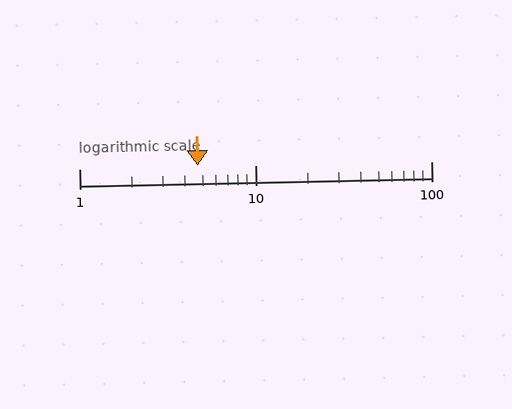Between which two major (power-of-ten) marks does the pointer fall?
The pointer is between 1 and 10.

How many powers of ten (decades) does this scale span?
The scale spans 2 decades, from 1 to 100.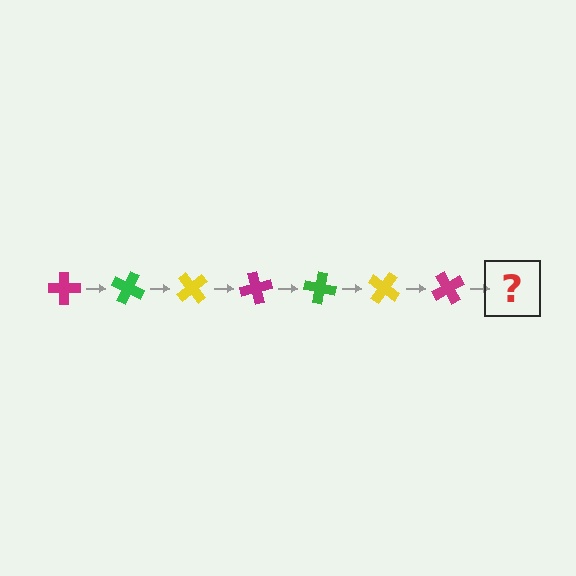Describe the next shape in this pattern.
It should be a green cross, rotated 175 degrees from the start.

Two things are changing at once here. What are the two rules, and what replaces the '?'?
The two rules are that it rotates 25 degrees each step and the color cycles through magenta, green, and yellow. The '?' should be a green cross, rotated 175 degrees from the start.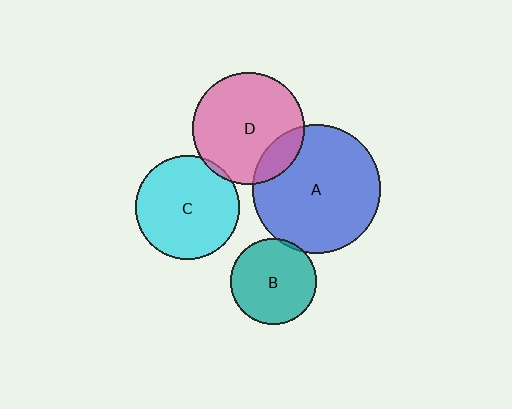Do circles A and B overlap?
Yes.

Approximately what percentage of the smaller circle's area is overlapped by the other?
Approximately 5%.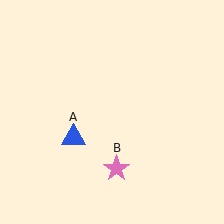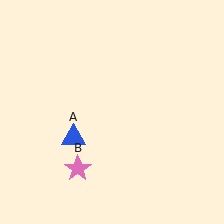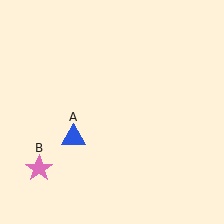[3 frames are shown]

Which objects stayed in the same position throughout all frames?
Blue triangle (object A) remained stationary.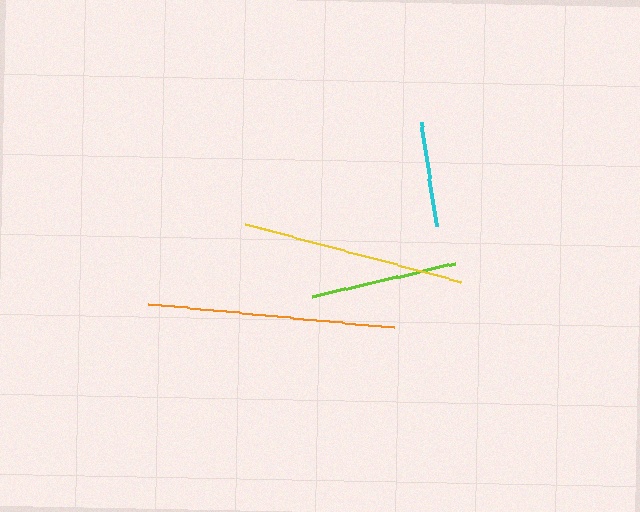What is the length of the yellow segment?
The yellow segment is approximately 224 pixels long.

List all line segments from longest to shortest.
From longest to shortest: orange, yellow, lime, cyan.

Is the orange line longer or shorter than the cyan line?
The orange line is longer than the cyan line.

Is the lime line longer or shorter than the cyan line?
The lime line is longer than the cyan line.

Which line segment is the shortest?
The cyan line is the shortest at approximately 105 pixels.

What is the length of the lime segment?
The lime segment is approximately 146 pixels long.